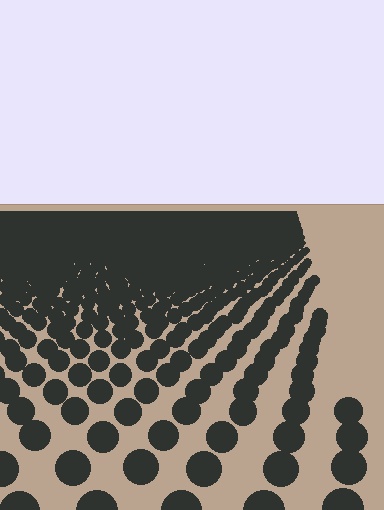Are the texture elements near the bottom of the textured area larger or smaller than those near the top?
Larger. Near the bottom, elements are closer to the viewer and appear at a bigger on-screen size.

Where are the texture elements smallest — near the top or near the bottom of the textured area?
Near the top.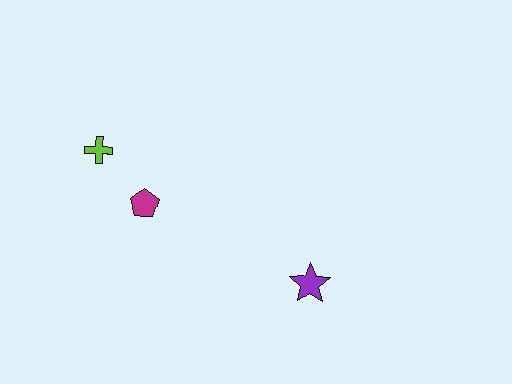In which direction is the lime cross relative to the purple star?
The lime cross is to the left of the purple star.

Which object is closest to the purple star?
The magenta pentagon is closest to the purple star.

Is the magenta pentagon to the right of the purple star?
No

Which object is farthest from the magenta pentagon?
The purple star is farthest from the magenta pentagon.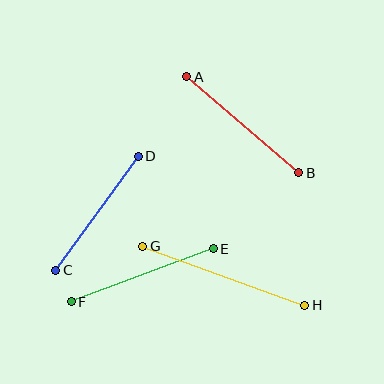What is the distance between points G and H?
The distance is approximately 173 pixels.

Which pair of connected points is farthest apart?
Points G and H are farthest apart.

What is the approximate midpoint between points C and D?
The midpoint is at approximately (97, 213) pixels.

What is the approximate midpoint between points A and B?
The midpoint is at approximately (243, 125) pixels.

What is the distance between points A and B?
The distance is approximately 147 pixels.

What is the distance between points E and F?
The distance is approximately 151 pixels.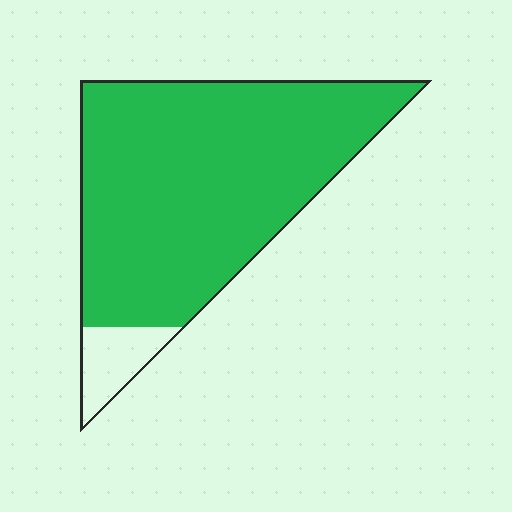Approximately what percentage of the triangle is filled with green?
Approximately 90%.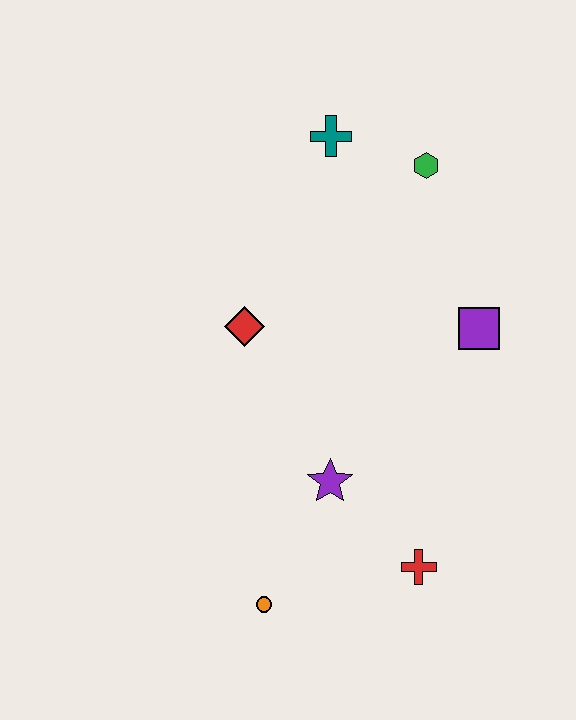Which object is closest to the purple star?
The red cross is closest to the purple star.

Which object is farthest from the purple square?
The orange circle is farthest from the purple square.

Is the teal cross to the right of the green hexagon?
No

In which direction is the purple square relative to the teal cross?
The purple square is below the teal cross.